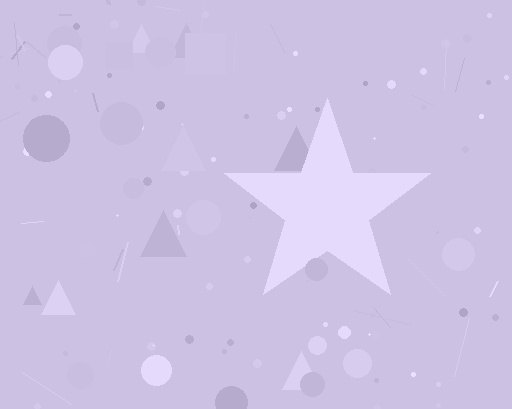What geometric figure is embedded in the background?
A star is embedded in the background.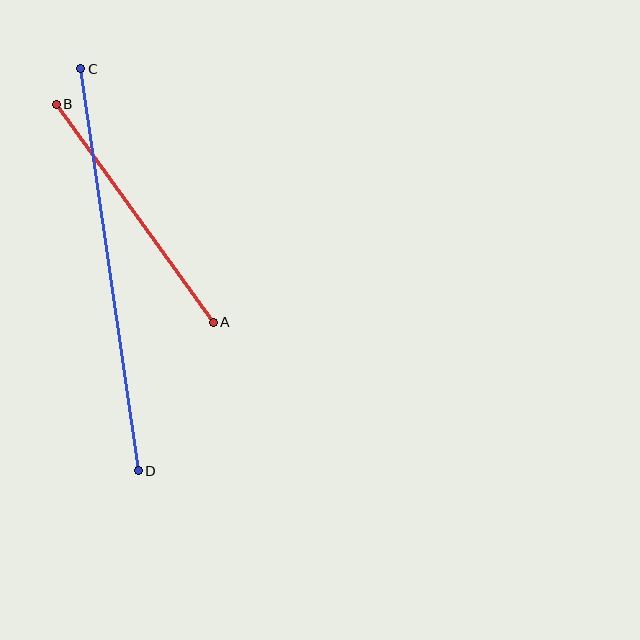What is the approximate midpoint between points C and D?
The midpoint is at approximately (110, 270) pixels.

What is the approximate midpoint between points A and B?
The midpoint is at approximately (135, 213) pixels.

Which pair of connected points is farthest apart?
Points C and D are farthest apart.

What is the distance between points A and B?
The distance is approximately 269 pixels.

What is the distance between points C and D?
The distance is approximately 406 pixels.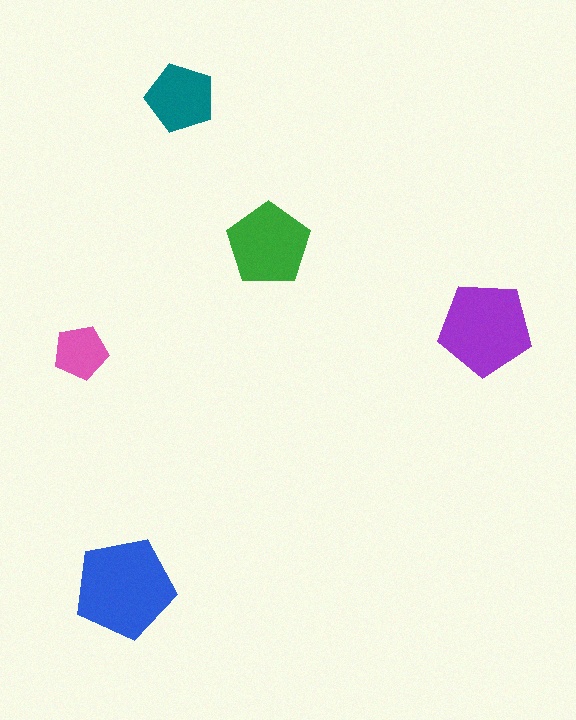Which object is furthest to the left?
The pink pentagon is leftmost.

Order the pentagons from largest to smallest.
the blue one, the purple one, the green one, the teal one, the pink one.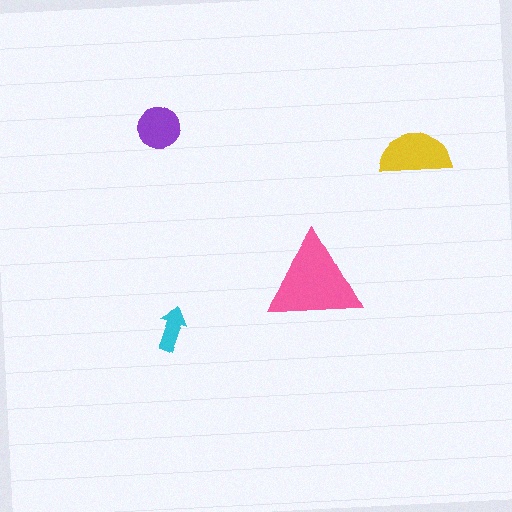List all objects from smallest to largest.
The cyan arrow, the purple circle, the yellow semicircle, the pink triangle.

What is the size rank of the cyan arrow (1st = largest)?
4th.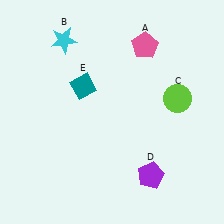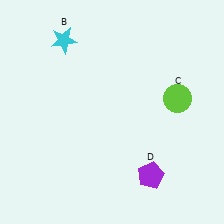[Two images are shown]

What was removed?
The pink pentagon (A), the teal diamond (E) were removed in Image 2.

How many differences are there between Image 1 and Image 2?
There are 2 differences between the two images.